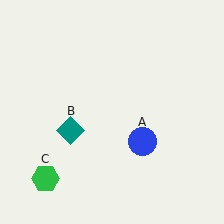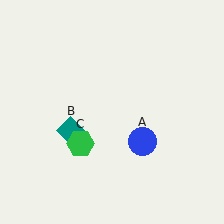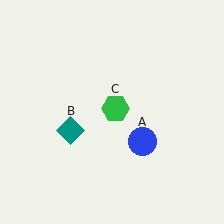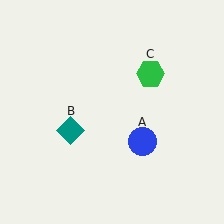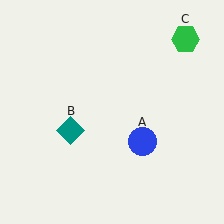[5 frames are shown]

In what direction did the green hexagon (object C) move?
The green hexagon (object C) moved up and to the right.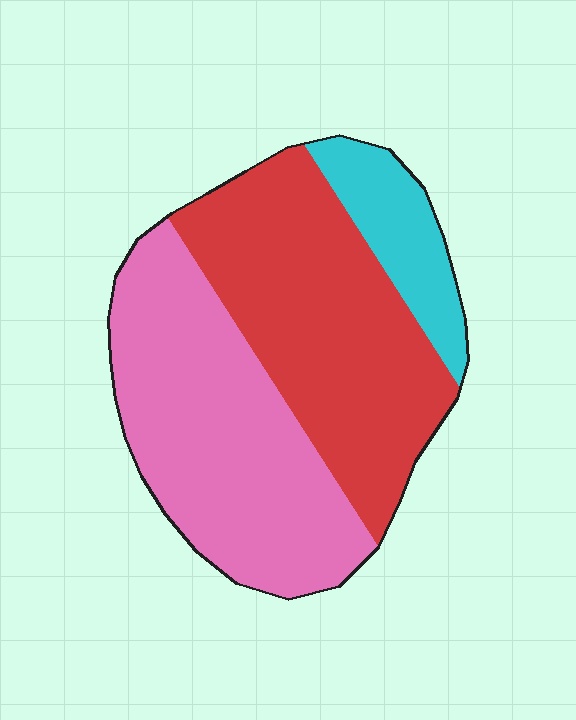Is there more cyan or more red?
Red.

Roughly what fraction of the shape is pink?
Pink takes up between a quarter and a half of the shape.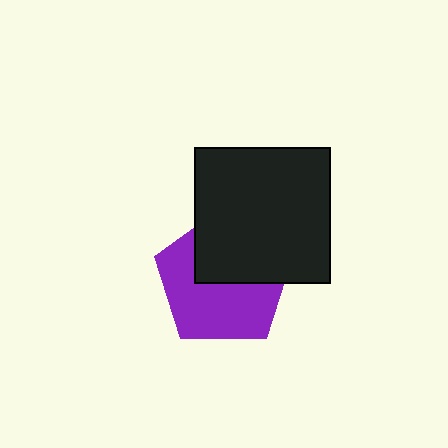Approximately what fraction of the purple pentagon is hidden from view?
Roughly 43% of the purple pentagon is hidden behind the black square.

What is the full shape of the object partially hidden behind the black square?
The partially hidden object is a purple pentagon.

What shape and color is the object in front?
The object in front is a black square.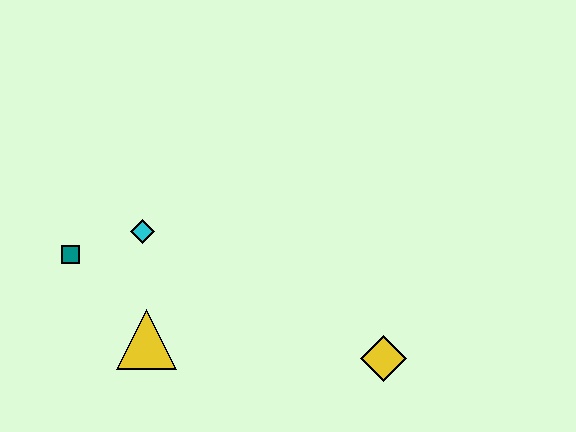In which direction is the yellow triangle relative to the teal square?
The yellow triangle is below the teal square.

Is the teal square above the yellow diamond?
Yes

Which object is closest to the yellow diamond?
The yellow triangle is closest to the yellow diamond.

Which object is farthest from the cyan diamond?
The yellow diamond is farthest from the cyan diamond.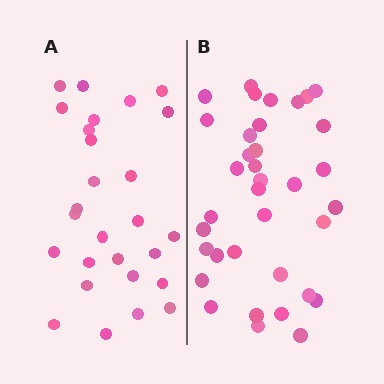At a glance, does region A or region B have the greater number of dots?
Region B (the right region) has more dots.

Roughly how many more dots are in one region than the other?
Region B has roughly 8 or so more dots than region A.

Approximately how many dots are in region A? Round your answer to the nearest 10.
About 30 dots. (The exact count is 27, which rounds to 30.)